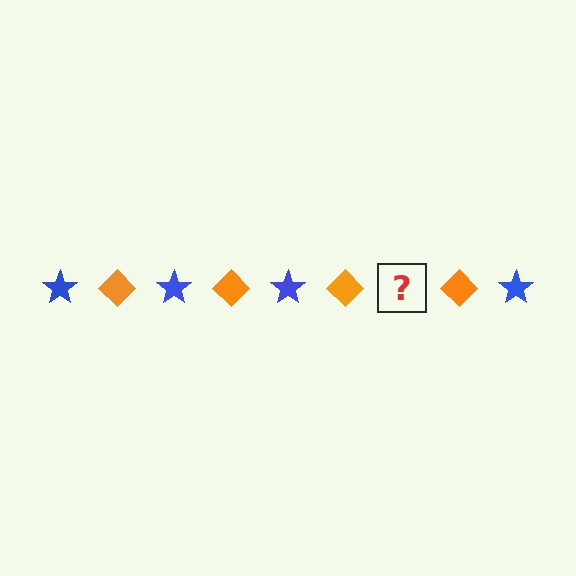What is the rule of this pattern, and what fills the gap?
The rule is that the pattern alternates between blue star and orange diamond. The gap should be filled with a blue star.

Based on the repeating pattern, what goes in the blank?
The blank should be a blue star.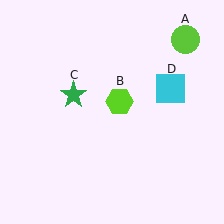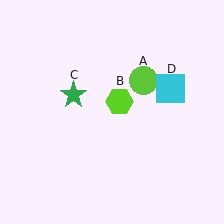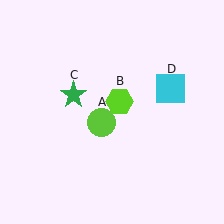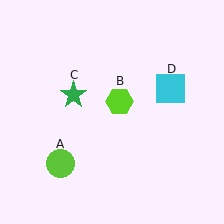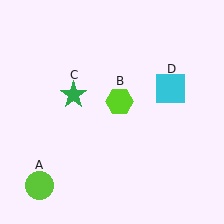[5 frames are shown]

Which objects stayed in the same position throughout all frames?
Lime hexagon (object B) and green star (object C) and cyan square (object D) remained stationary.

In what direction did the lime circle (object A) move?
The lime circle (object A) moved down and to the left.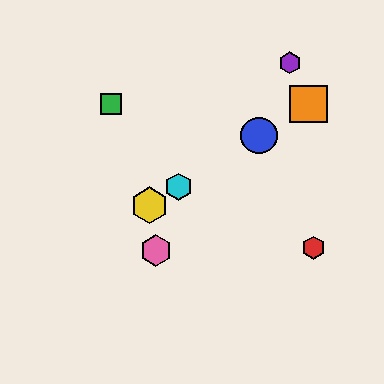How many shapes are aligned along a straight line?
4 shapes (the blue circle, the yellow hexagon, the orange square, the cyan hexagon) are aligned along a straight line.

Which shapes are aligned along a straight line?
The blue circle, the yellow hexagon, the orange square, the cyan hexagon are aligned along a straight line.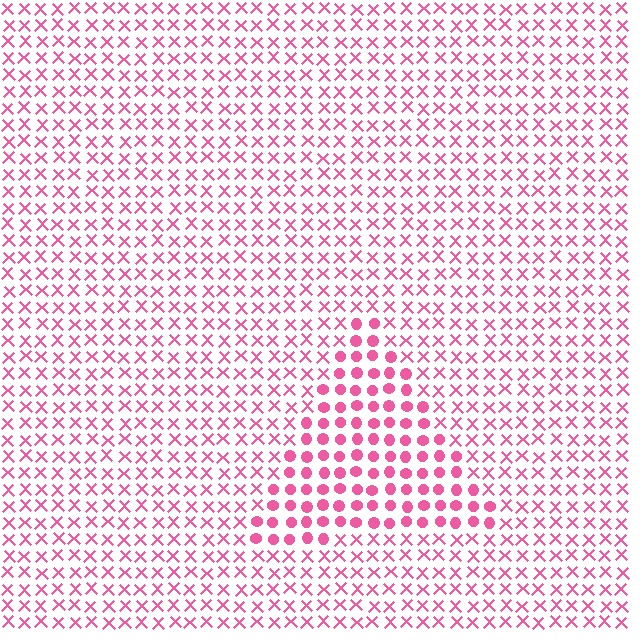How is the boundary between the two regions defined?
The boundary is defined by a change in element shape: circles inside vs. X marks outside. All elements share the same color and spacing.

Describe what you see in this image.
The image is filled with small pink elements arranged in a uniform grid. A triangle-shaped region contains circles, while the surrounding area contains X marks. The boundary is defined purely by the change in element shape.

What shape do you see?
I see a triangle.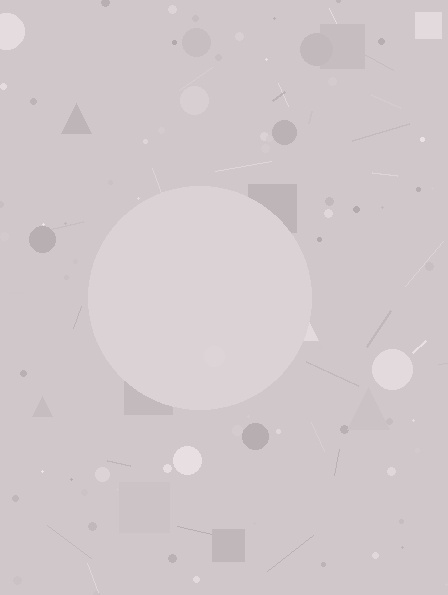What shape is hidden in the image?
A circle is hidden in the image.